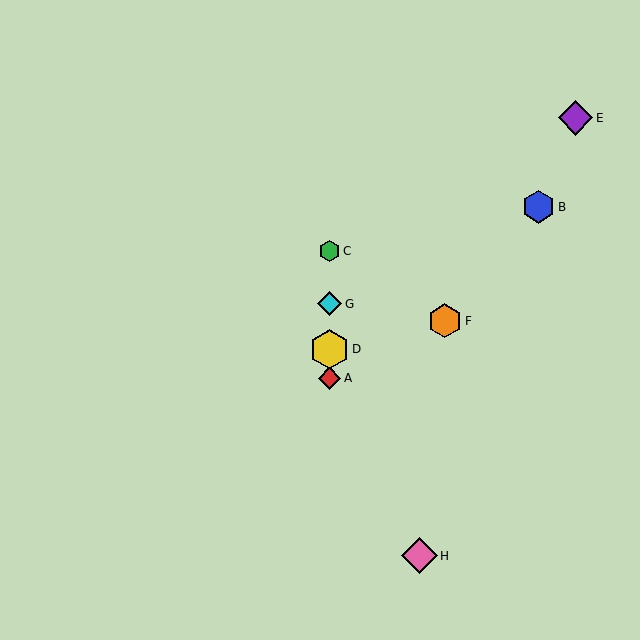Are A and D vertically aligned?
Yes, both are at x≈330.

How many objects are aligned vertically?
4 objects (A, C, D, G) are aligned vertically.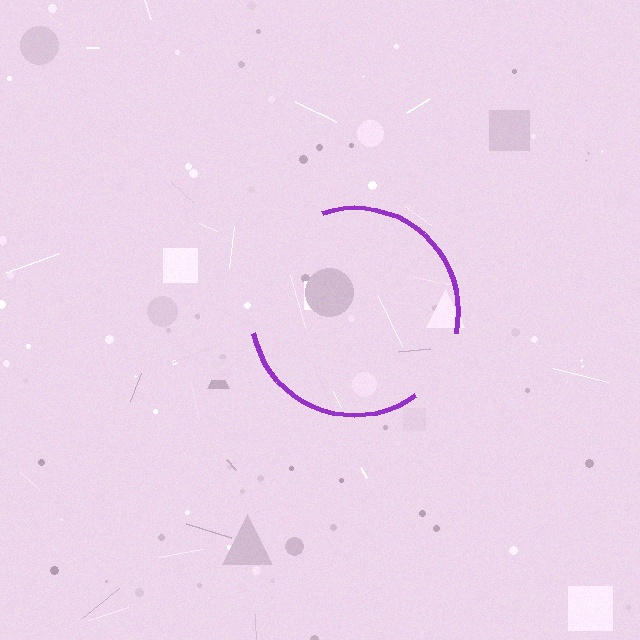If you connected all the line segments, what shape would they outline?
They would outline a circle.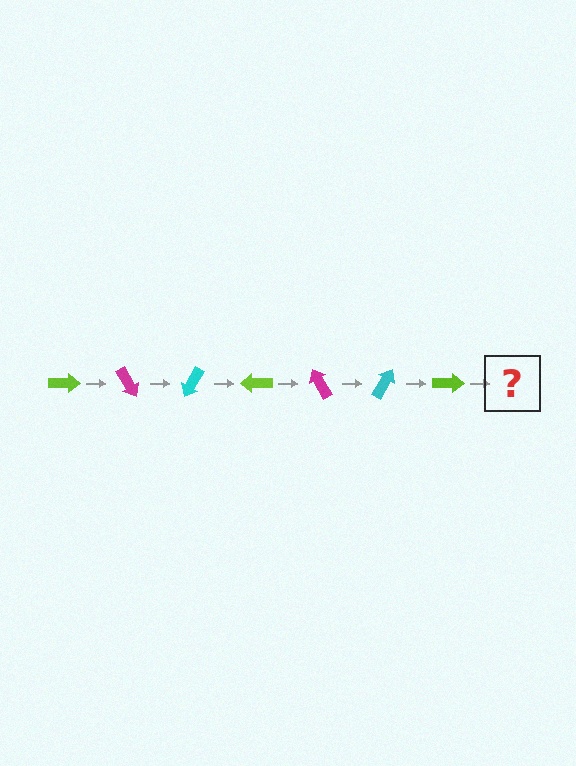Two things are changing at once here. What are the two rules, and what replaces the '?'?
The two rules are that it rotates 60 degrees each step and the color cycles through lime, magenta, and cyan. The '?' should be a magenta arrow, rotated 420 degrees from the start.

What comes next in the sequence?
The next element should be a magenta arrow, rotated 420 degrees from the start.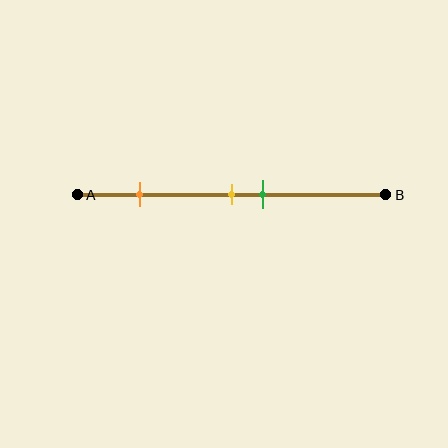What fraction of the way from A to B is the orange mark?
The orange mark is approximately 20% (0.2) of the way from A to B.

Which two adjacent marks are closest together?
The yellow and green marks are the closest adjacent pair.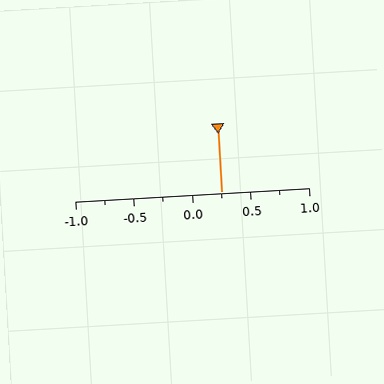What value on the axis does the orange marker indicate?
The marker indicates approximately 0.25.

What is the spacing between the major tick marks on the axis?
The major ticks are spaced 0.5 apart.